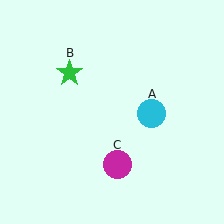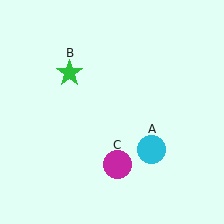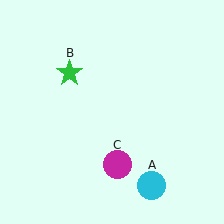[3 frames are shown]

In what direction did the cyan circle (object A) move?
The cyan circle (object A) moved down.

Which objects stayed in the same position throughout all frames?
Green star (object B) and magenta circle (object C) remained stationary.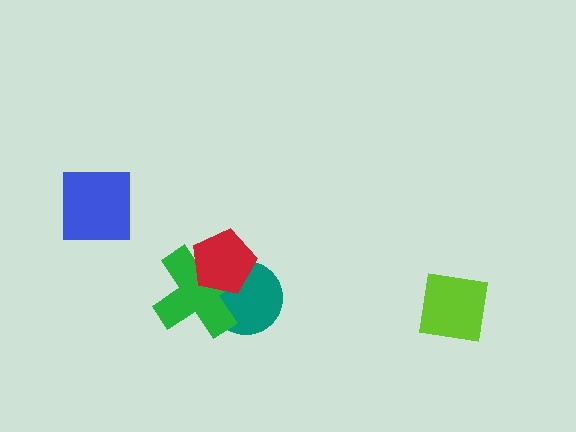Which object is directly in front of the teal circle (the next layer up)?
The green cross is directly in front of the teal circle.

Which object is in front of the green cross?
The red pentagon is in front of the green cross.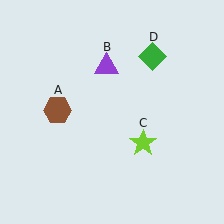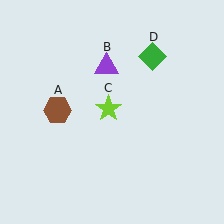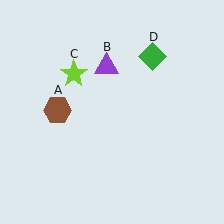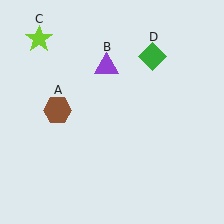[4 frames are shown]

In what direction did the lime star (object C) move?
The lime star (object C) moved up and to the left.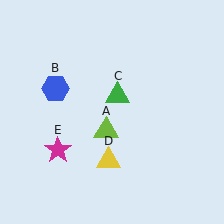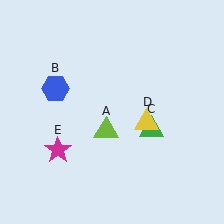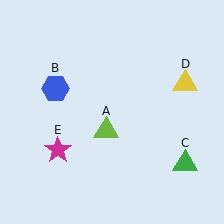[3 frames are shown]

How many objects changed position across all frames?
2 objects changed position: green triangle (object C), yellow triangle (object D).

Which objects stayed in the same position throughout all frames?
Lime triangle (object A) and blue hexagon (object B) and magenta star (object E) remained stationary.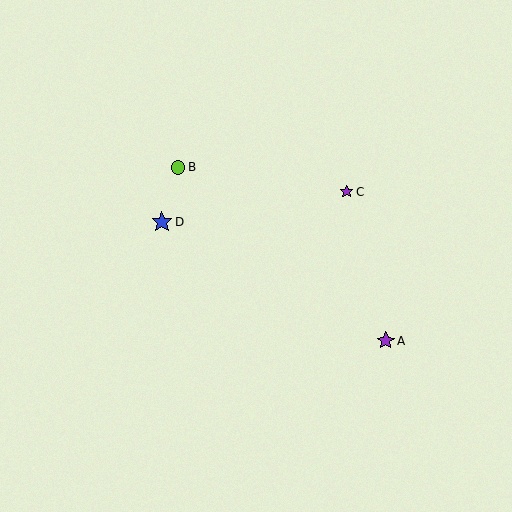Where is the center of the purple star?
The center of the purple star is at (347, 192).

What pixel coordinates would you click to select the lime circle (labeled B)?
Click at (178, 167) to select the lime circle B.